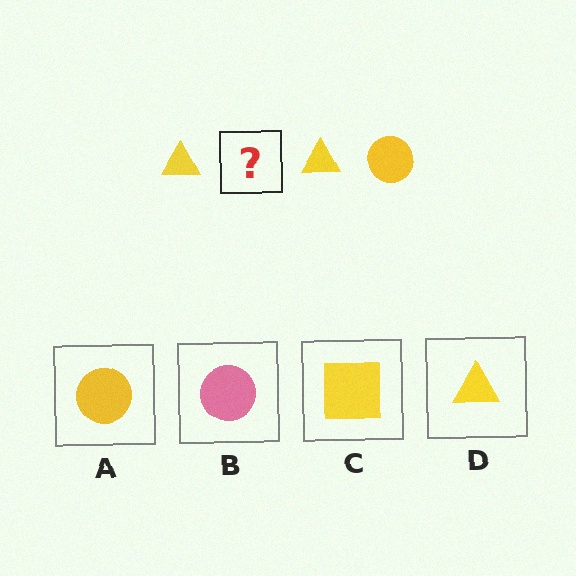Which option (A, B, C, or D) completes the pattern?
A.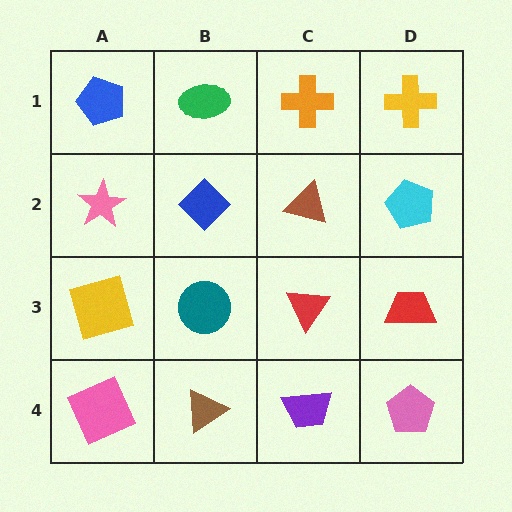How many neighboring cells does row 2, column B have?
4.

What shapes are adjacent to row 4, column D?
A red trapezoid (row 3, column D), a purple trapezoid (row 4, column C).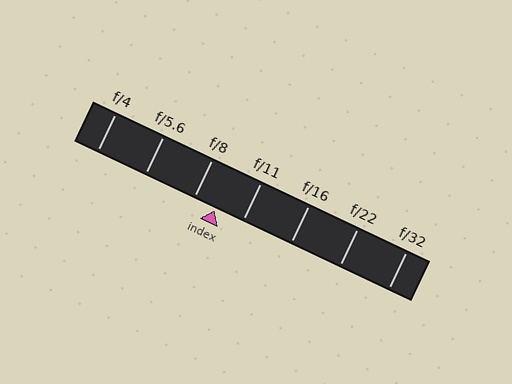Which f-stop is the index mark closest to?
The index mark is closest to f/8.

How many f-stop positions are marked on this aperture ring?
There are 7 f-stop positions marked.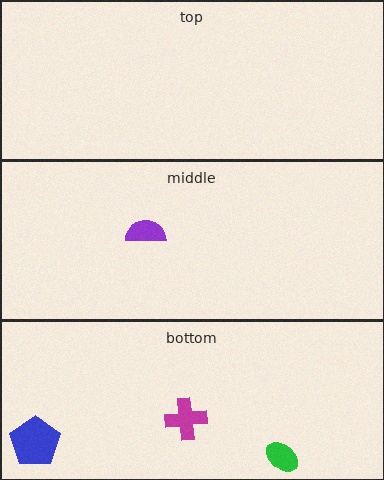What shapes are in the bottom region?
The magenta cross, the blue pentagon, the green ellipse.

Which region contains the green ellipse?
The bottom region.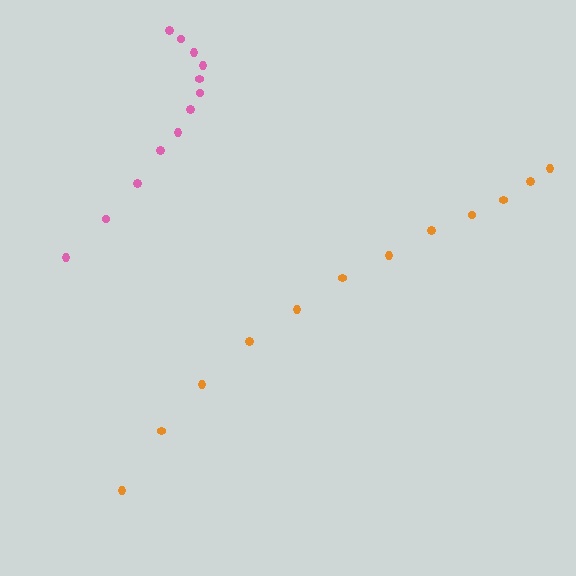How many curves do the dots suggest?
There are 2 distinct paths.